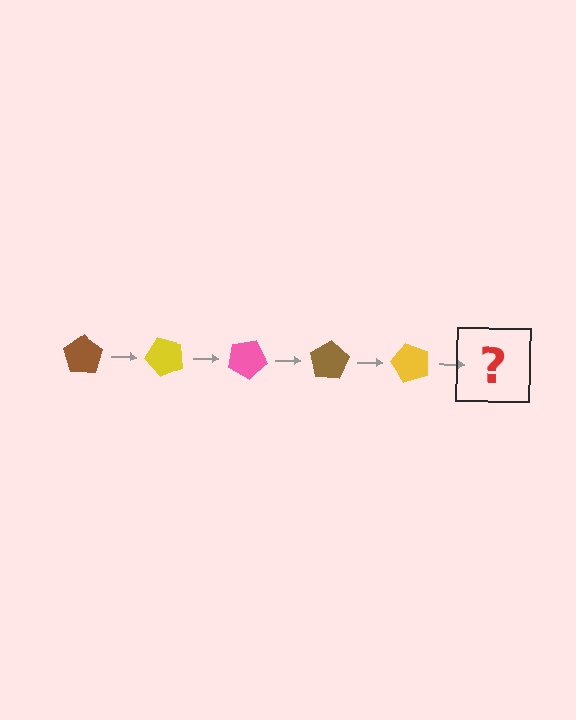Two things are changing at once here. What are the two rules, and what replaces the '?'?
The two rules are that it rotates 50 degrees each step and the color cycles through brown, yellow, and pink. The '?' should be a pink pentagon, rotated 250 degrees from the start.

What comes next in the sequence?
The next element should be a pink pentagon, rotated 250 degrees from the start.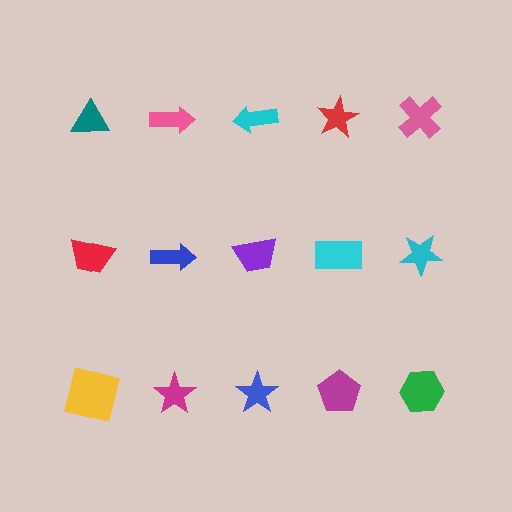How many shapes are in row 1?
5 shapes.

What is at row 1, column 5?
A pink cross.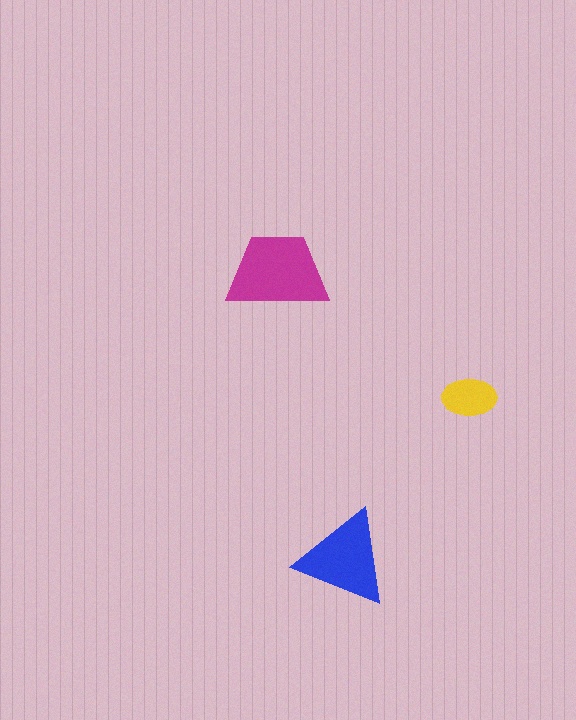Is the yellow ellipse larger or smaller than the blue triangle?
Smaller.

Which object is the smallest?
The yellow ellipse.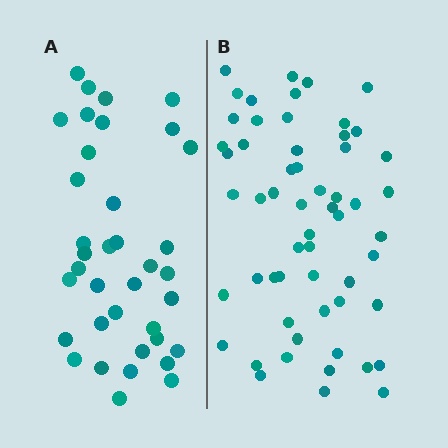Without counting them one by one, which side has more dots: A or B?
Region B (the right region) has more dots.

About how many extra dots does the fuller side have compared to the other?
Region B has approximately 20 more dots than region A.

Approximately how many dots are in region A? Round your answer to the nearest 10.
About 40 dots. (The exact count is 37, which rounds to 40.)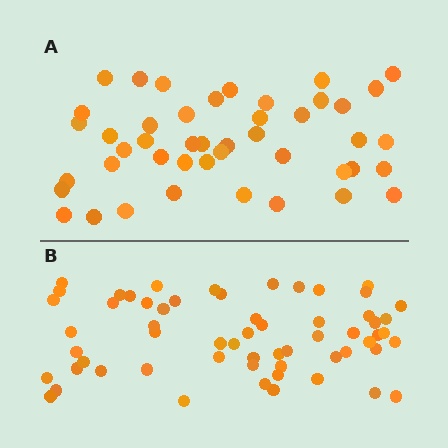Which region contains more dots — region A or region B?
Region B (the bottom region) has more dots.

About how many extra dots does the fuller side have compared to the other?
Region B has approximately 15 more dots than region A.